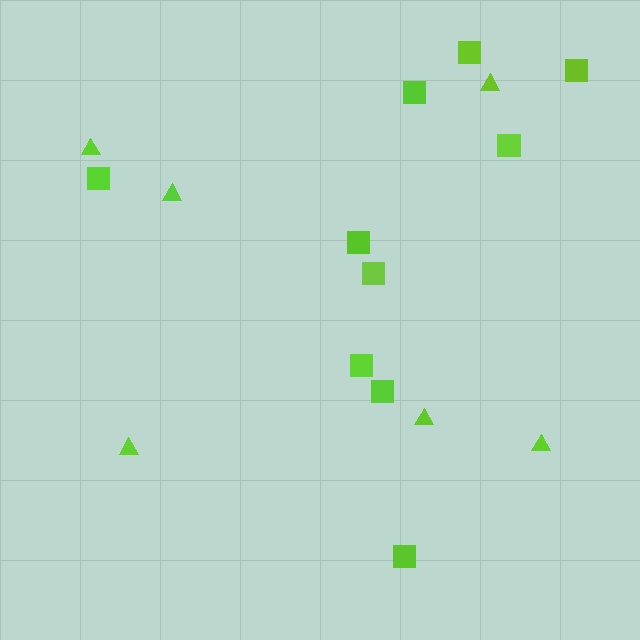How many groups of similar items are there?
There are 2 groups: one group of triangles (6) and one group of squares (10).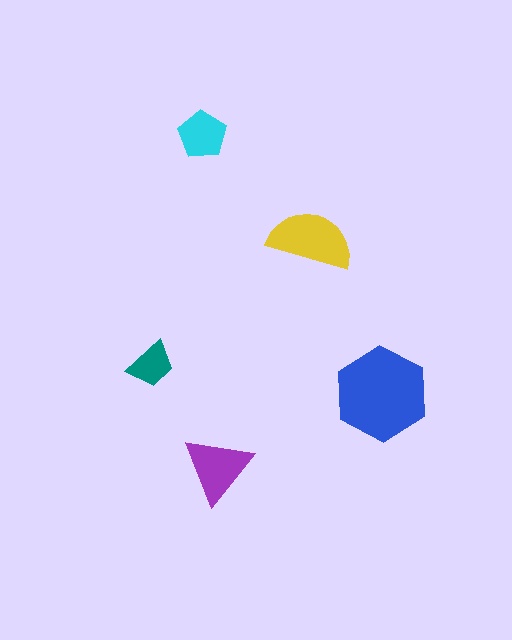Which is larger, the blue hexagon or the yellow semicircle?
The blue hexagon.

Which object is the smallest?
The teal trapezoid.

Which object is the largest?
The blue hexagon.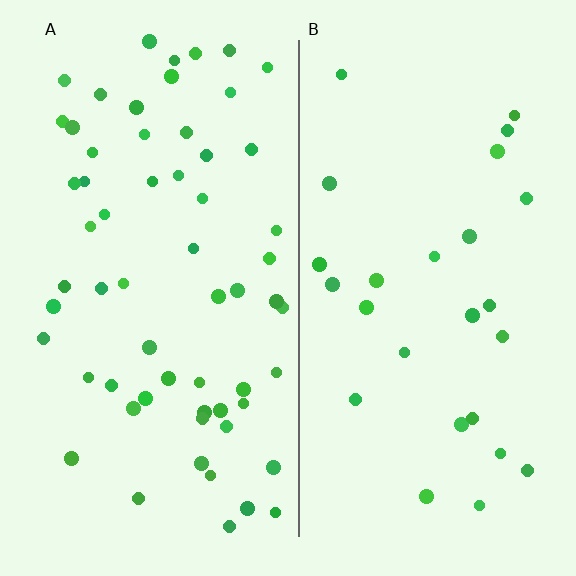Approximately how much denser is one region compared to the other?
Approximately 2.3× — region A over region B.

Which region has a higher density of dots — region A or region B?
A (the left).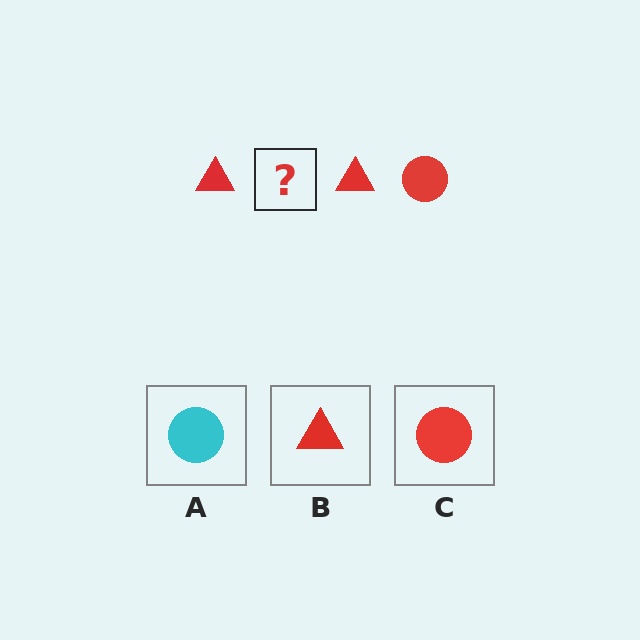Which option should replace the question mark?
Option C.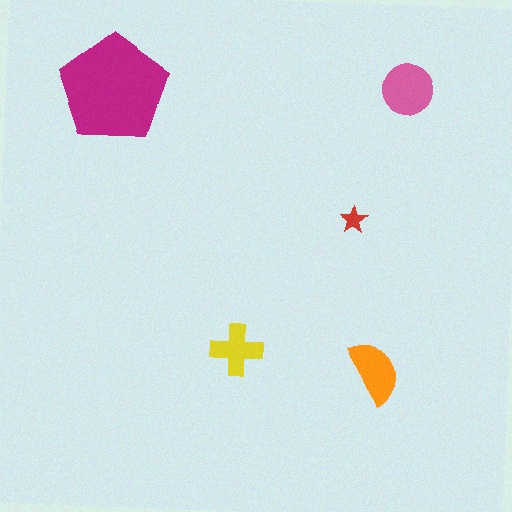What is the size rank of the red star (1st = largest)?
5th.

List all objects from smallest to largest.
The red star, the yellow cross, the orange semicircle, the pink circle, the magenta pentagon.